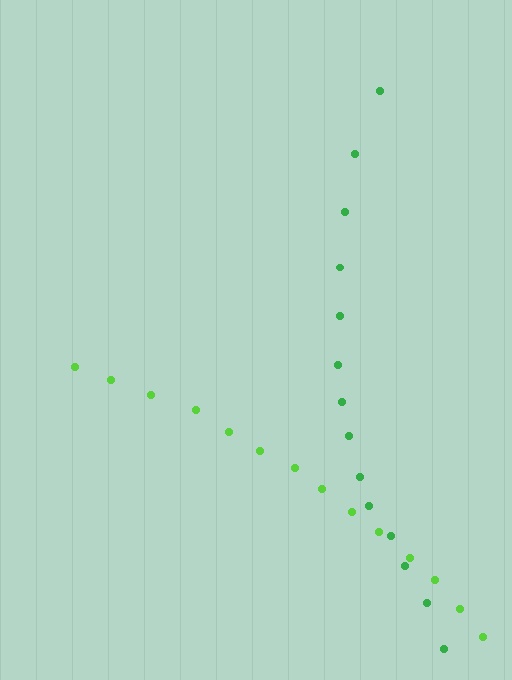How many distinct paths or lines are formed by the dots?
There are 2 distinct paths.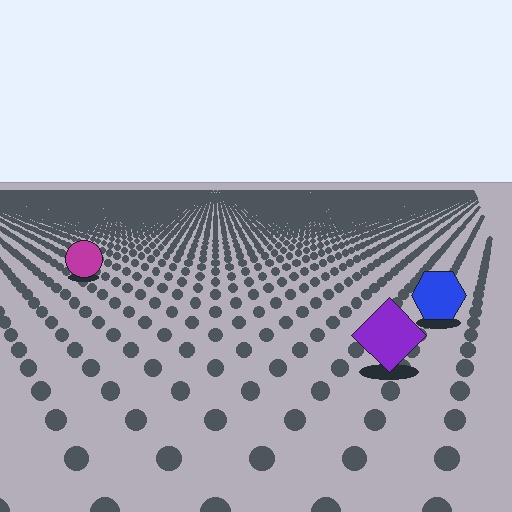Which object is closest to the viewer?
The purple diamond is closest. The texture marks near it are larger and more spread out.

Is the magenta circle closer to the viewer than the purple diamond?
No. The purple diamond is closer — you can tell from the texture gradient: the ground texture is coarser near it.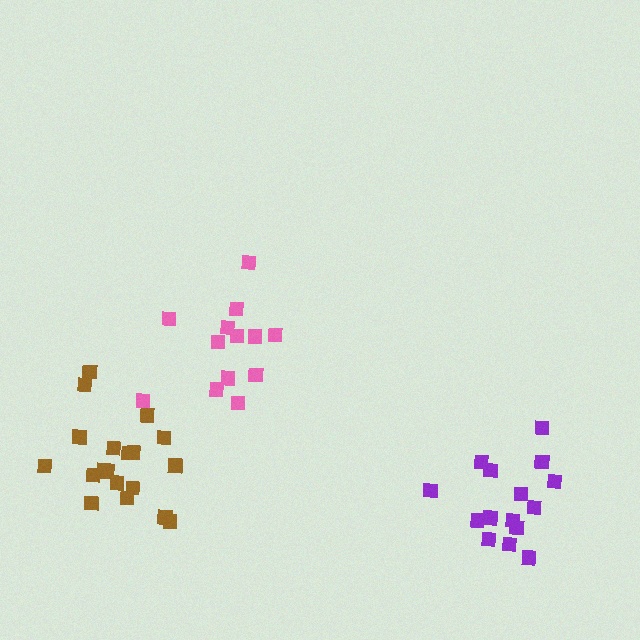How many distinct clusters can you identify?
There are 3 distinct clusters.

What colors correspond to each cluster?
The clusters are colored: pink, purple, brown.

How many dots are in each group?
Group 1: 13 dots, Group 2: 15 dots, Group 3: 19 dots (47 total).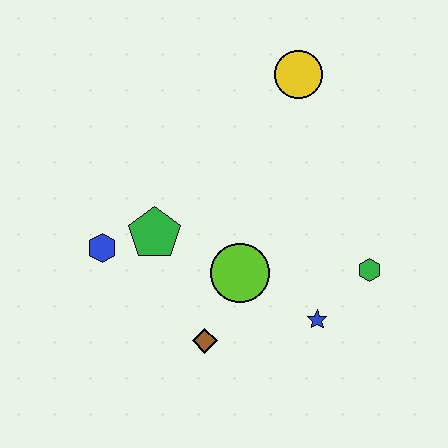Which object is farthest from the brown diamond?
The yellow circle is farthest from the brown diamond.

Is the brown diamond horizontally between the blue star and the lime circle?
No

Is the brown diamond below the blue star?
Yes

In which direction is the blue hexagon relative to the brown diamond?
The blue hexagon is to the left of the brown diamond.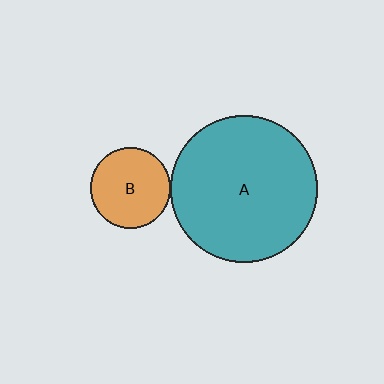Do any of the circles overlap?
No, none of the circles overlap.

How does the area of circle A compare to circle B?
Approximately 3.3 times.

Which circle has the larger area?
Circle A (teal).